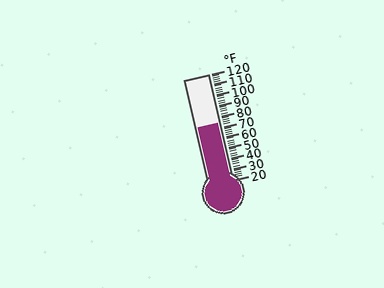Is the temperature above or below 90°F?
The temperature is below 90°F.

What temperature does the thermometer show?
The thermometer shows approximately 74°F.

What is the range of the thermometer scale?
The thermometer scale ranges from 20°F to 120°F.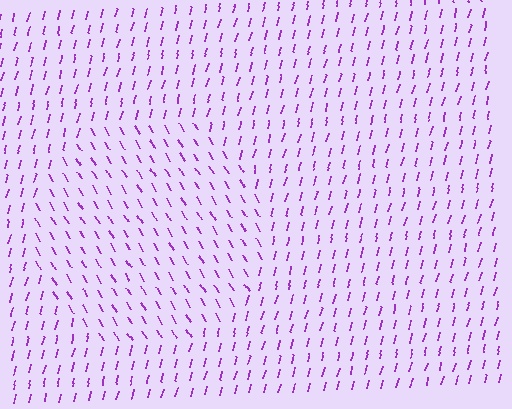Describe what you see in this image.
The image is filled with small purple line segments. A circle region in the image has lines oriented differently from the surrounding lines, creating a visible texture boundary.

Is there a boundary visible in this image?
Yes, there is a texture boundary formed by a change in line orientation.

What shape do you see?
I see a circle.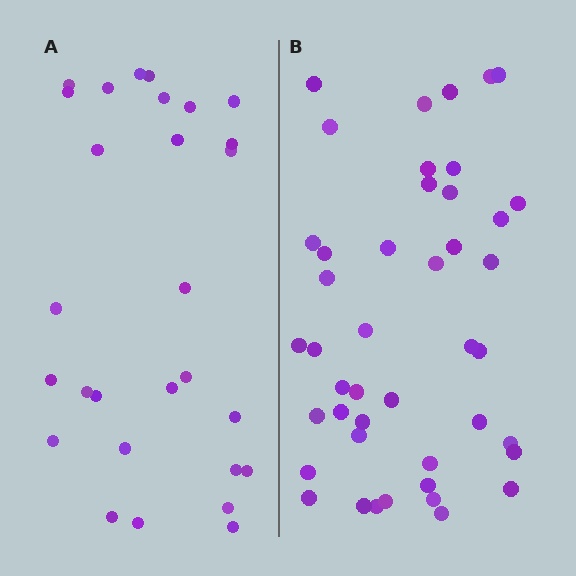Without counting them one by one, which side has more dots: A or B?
Region B (the right region) has more dots.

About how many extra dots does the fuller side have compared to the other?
Region B has approximately 15 more dots than region A.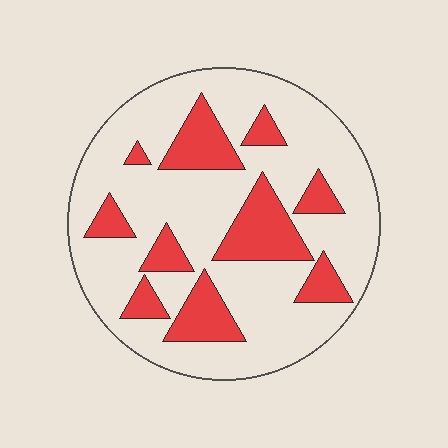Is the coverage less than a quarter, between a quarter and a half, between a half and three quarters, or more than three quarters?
Between a quarter and a half.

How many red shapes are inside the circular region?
10.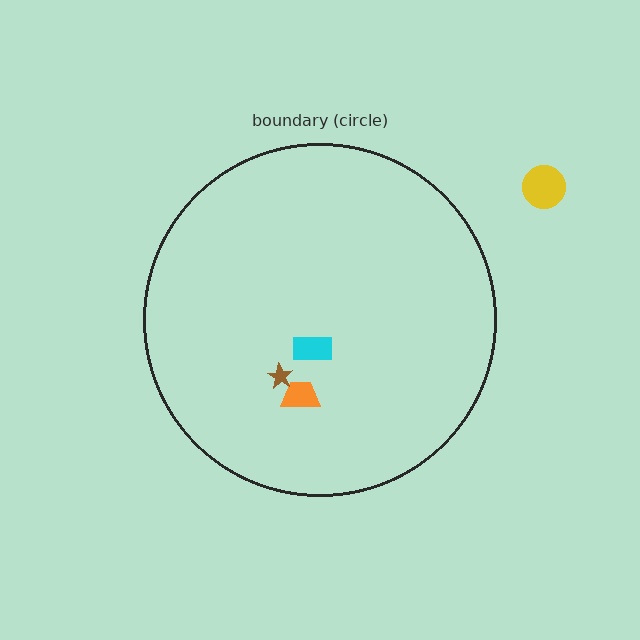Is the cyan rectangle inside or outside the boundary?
Inside.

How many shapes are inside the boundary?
3 inside, 1 outside.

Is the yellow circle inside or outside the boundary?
Outside.